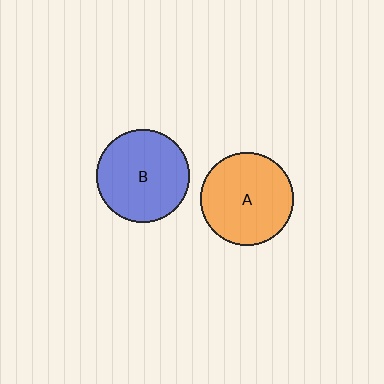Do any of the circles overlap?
No, none of the circles overlap.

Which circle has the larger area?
Circle A (orange).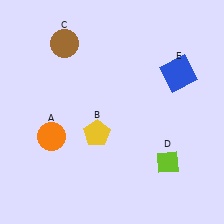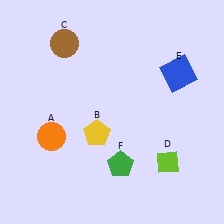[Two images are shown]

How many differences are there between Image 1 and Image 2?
There is 1 difference between the two images.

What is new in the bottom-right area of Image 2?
A green pentagon (F) was added in the bottom-right area of Image 2.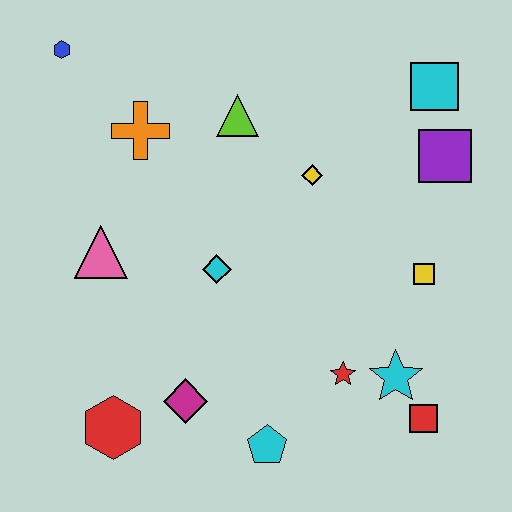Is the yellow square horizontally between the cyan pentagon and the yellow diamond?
No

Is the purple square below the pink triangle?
No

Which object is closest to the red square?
The cyan star is closest to the red square.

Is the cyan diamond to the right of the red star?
No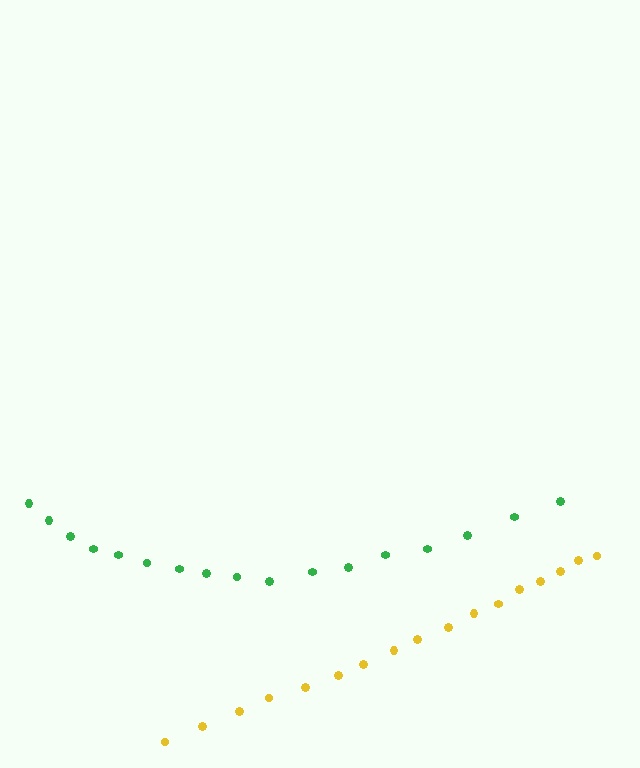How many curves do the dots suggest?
There are 2 distinct paths.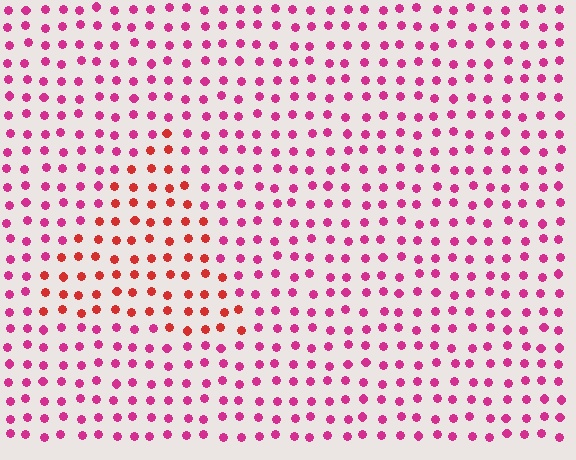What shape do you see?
I see a triangle.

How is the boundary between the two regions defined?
The boundary is defined purely by a slight shift in hue (about 36 degrees). Spacing, size, and orientation are identical on both sides.